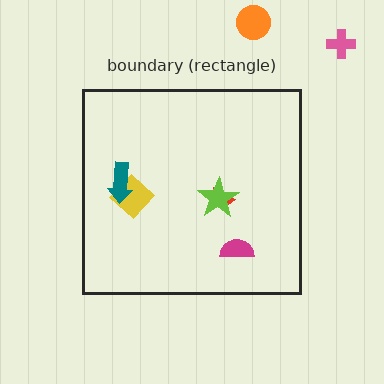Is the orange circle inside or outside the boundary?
Outside.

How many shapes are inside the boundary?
5 inside, 2 outside.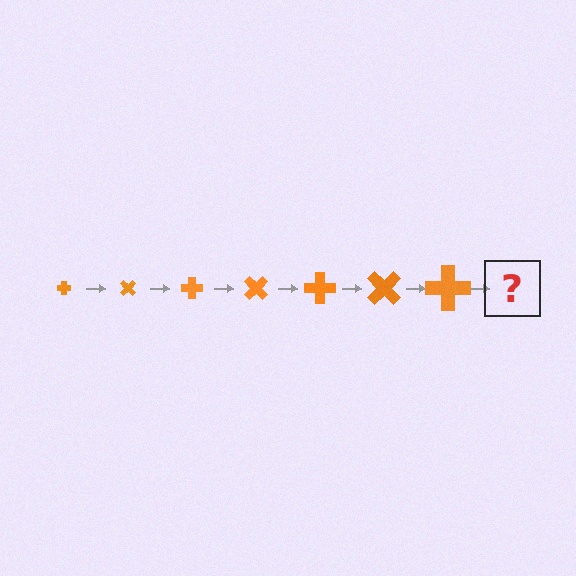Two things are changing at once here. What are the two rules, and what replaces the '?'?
The two rules are that the cross grows larger each step and it rotates 45 degrees each step. The '?' should be a cross, larger than the previous one and rotated 315 degrees from the start.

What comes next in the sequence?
The next element should be a cross, larger than the previous one and rotated 315 degrees from the start.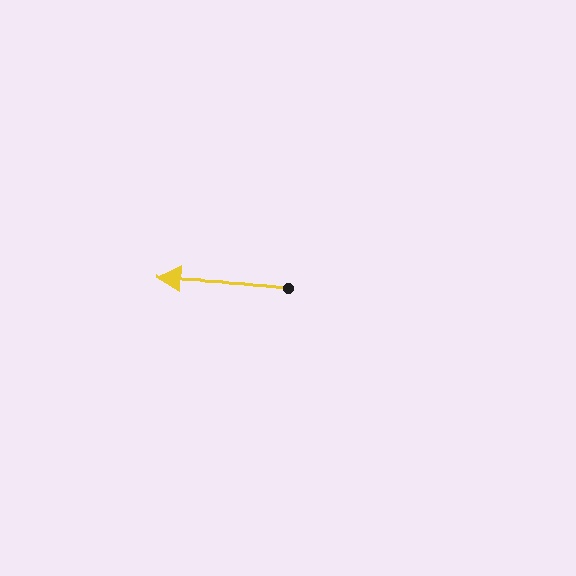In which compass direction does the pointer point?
West.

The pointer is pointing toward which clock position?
Roughly 9 o'clock.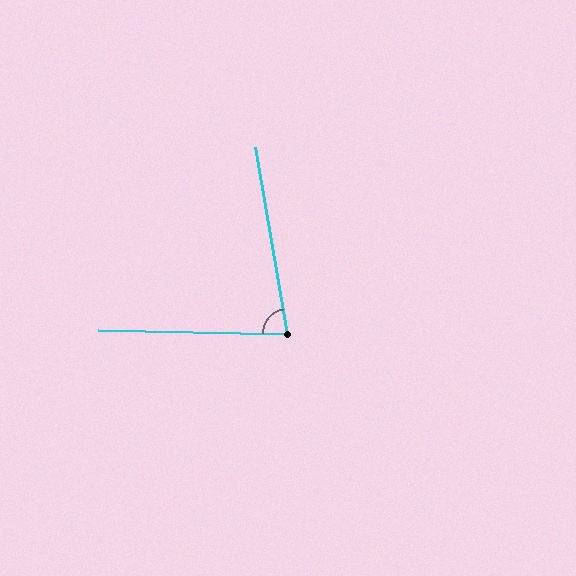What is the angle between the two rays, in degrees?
Approximately 79 degrees.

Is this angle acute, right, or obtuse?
It is acute.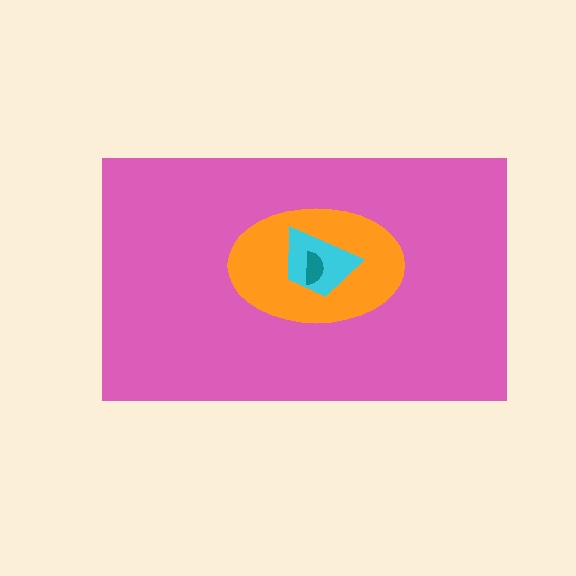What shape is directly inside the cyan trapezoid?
The teal semicircle.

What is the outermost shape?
The pink rectangle.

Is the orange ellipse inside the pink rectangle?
Yes.